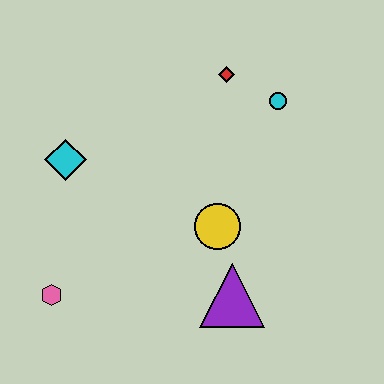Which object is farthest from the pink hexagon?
The cyan circle is farthest from the pink hexagon.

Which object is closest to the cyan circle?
The red diamond is closest to the cyan circle.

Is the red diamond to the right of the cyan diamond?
Yes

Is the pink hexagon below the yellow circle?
Yes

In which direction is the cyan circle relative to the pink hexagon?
The cyan circle is to the right of the pink hexagon.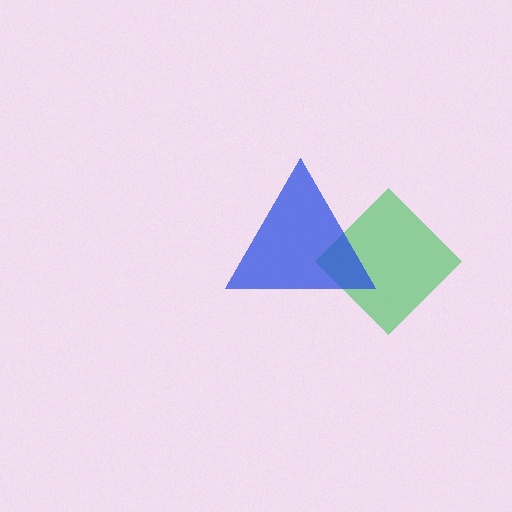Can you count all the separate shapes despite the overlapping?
Yes, there are 2 separate shapes.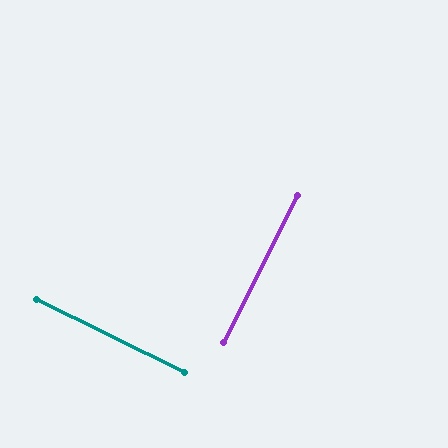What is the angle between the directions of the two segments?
Approximately 90 degrees.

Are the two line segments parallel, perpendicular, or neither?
Perpendicular — they meet at approximately 90°.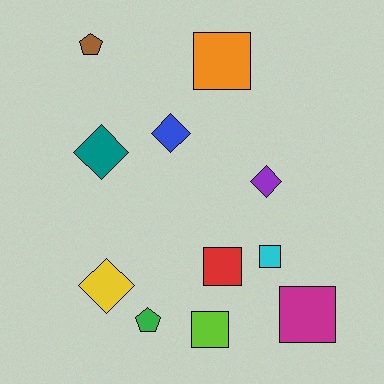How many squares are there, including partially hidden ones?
There are 5 squares.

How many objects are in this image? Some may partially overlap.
There are 11 objects.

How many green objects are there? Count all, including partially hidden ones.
There is 1 green object.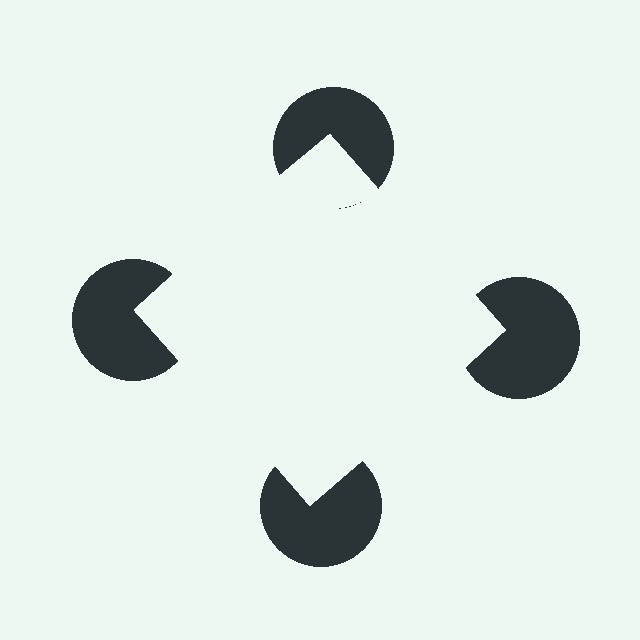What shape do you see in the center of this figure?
An illusory square — its edges are inferred from the aligned wedge cuts in the pac-man discs, not physically drawn.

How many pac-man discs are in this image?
There are 4 — one at each vertex of the illusory square.